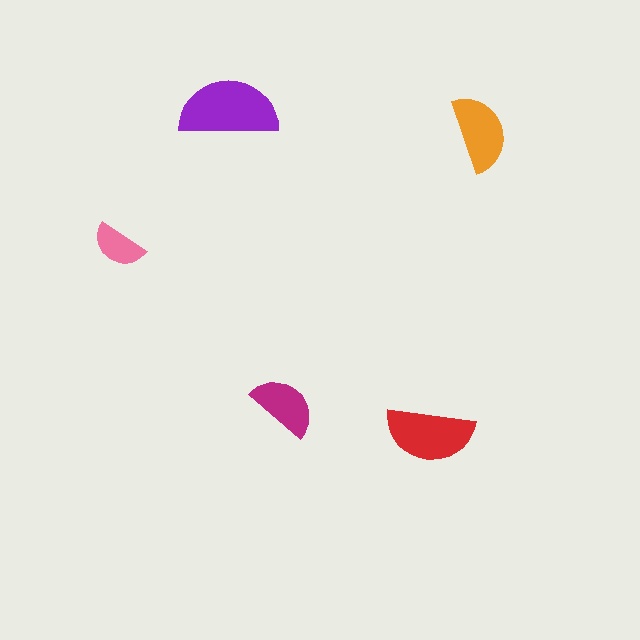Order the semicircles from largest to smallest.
the purple one, the red one, the orange one, the magenta one, the pink one.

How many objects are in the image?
There are 5 objects in the image.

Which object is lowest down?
The red semicircle is bottommost.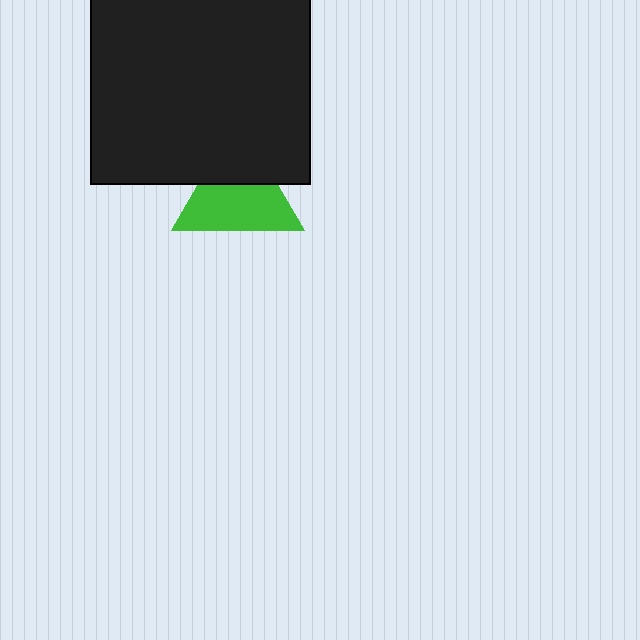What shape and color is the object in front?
The object in front is a black square.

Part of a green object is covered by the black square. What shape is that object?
It is a triangle.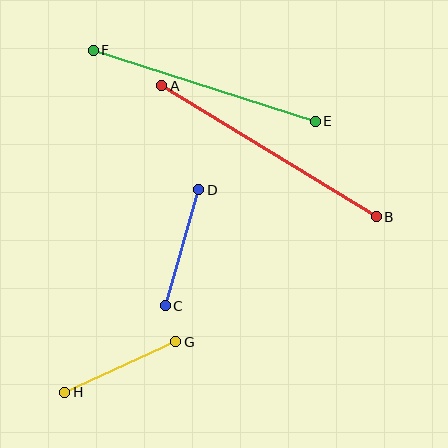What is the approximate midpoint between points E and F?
The midpoint is at approximately (204, 86) pixels.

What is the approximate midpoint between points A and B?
The midpoint is at approximately (269, 151) pixels.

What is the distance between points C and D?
The distance is approximately 121 pixels.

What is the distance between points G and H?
The distance is approximately 122 pixels.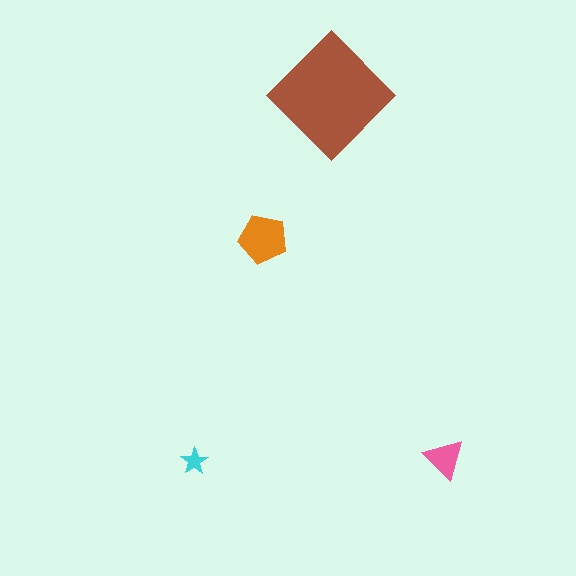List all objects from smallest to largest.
The cyan star, the pink triangle, the orange pentagon, the brown diamond.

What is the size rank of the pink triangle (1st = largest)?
3rd.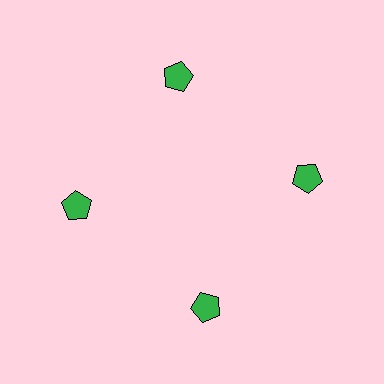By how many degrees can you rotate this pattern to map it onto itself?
The pattern maps onto itself every 90 degrees of rotation.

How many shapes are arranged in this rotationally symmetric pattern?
There are 4 shapes, arranged in 4 groups of 1.